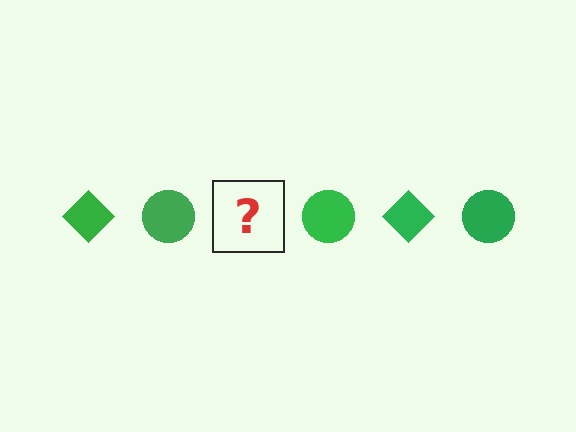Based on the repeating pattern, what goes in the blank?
The blank should be a green diamond.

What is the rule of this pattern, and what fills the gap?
The rule is that the pattern cycles through diamond, circle shapes in green. The gap should be filled with a green diamond.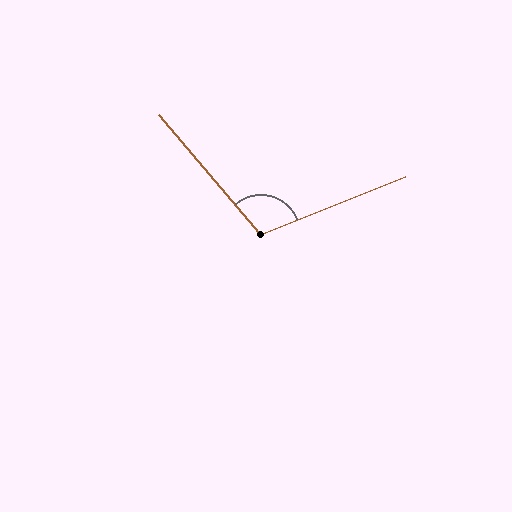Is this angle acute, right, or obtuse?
It is obtuse.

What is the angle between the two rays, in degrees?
Approximately 109 degrees.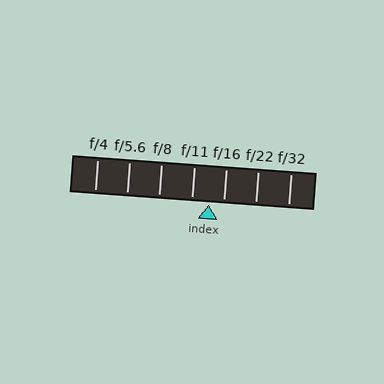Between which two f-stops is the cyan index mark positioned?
The index mark is between f/11 and f/16.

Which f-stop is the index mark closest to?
The index mark is closest to f/16.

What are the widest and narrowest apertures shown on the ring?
The widest aperture shown is f/4 and the narrowest is f/32.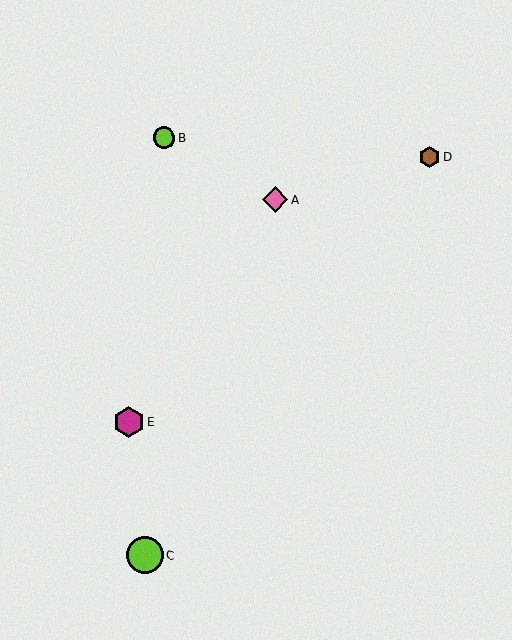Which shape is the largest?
The lime circle (labeled C) is the largest.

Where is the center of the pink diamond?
The center of the pink diamond is at (275, 200).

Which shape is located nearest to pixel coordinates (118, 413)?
The magenta hexagon (labeled E) at (129, 422) is nearest to that location.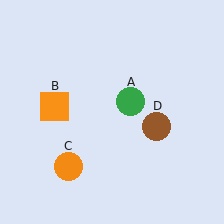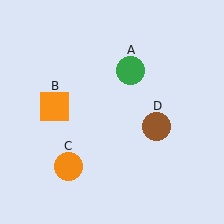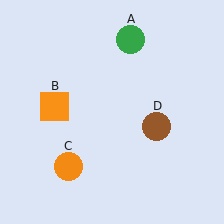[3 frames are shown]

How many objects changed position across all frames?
1 object changed position: green circle (object A).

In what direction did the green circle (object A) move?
The green circle (object A) moved up.